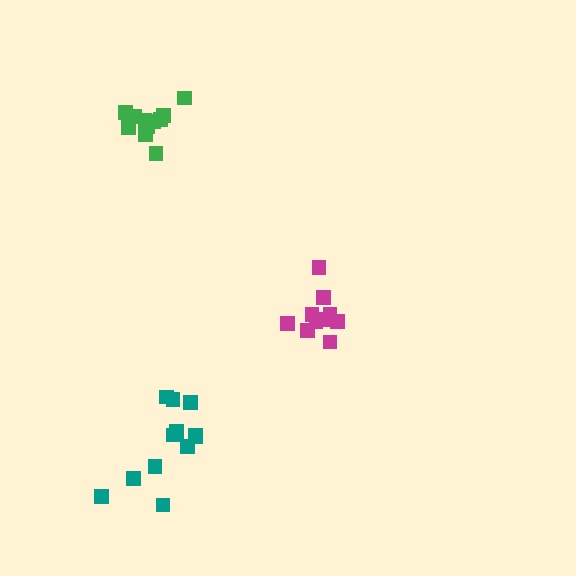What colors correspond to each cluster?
The clusters are colored: magenta, green, teal.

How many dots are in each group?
Group 1: 10 dots, Group 2: 12 dots, Group 3: 12 dots (34 total).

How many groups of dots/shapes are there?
There are 3 groups.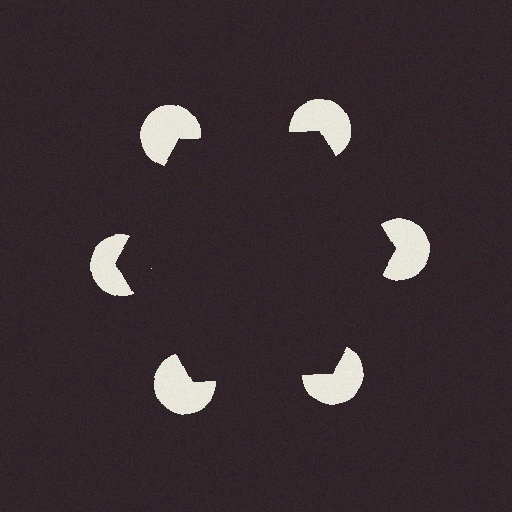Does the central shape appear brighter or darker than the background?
It typically appears slightly darker than the background, even though no actual brightness change is drawn.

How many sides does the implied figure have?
6 sides.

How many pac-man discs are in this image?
There are 6 — one at each vertex of the illusory hexagon.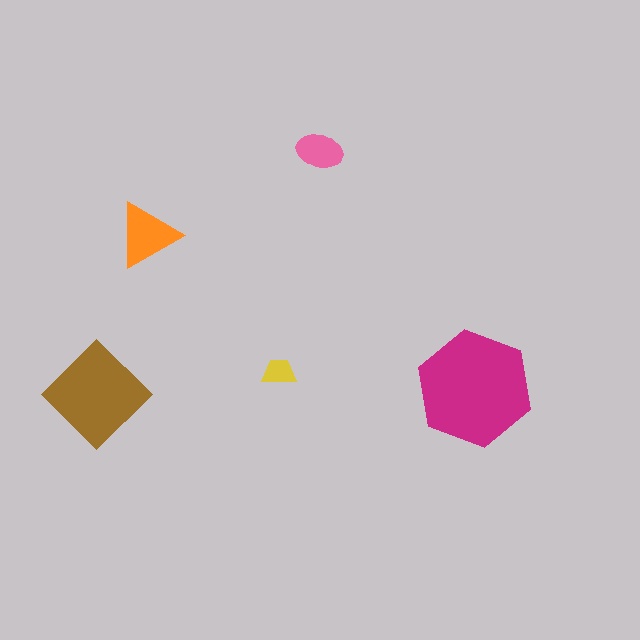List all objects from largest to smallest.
The magenta hexagon, the brown diamond, the orange triangle, the pink ellipse, the yellow trapezoid.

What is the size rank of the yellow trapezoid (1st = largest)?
5th.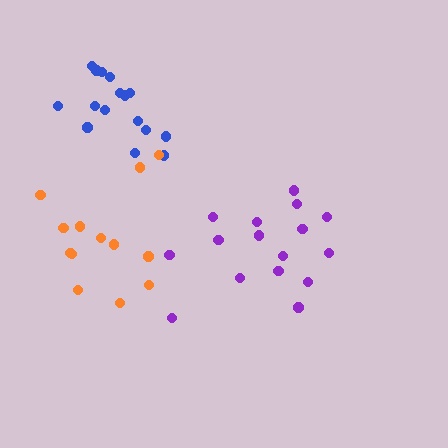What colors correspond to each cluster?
The clusters are colored: blue, purple, orange.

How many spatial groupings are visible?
There are 3 spatial groupings.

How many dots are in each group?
Group 1: 16 dots, Group 2: 16 dots, Group 3: 14 dots (46 total).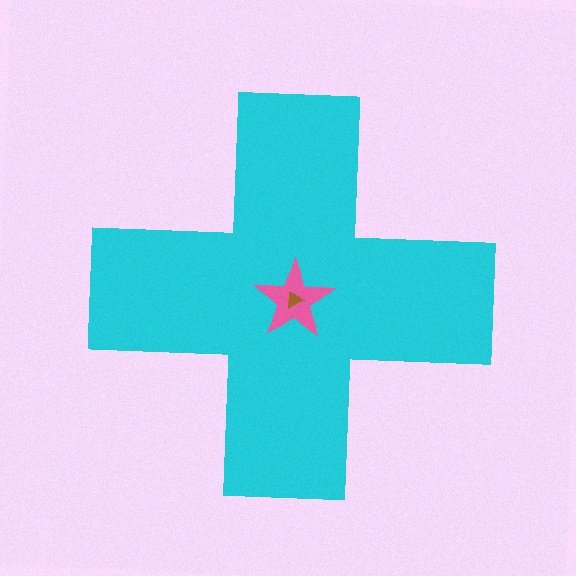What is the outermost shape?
The cyan cross.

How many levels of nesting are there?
3.